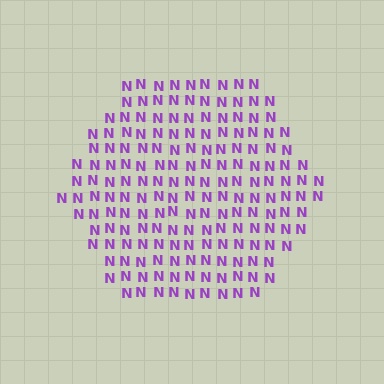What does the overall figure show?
The overall figure shows a hexagon.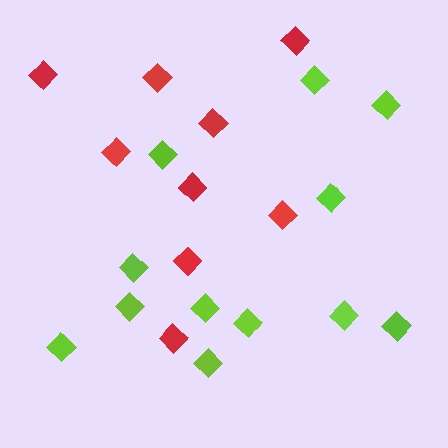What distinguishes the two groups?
There are 2 groups: one group of red diamonds (9) and one group of lime diamonds (12).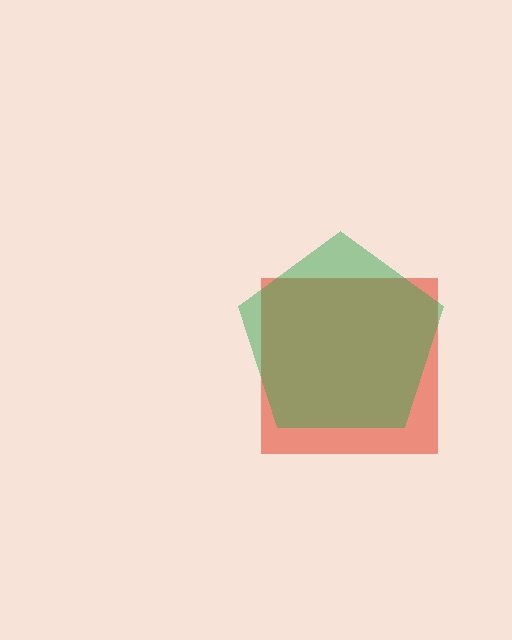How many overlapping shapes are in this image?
There are 2 overlapping shapes in the image.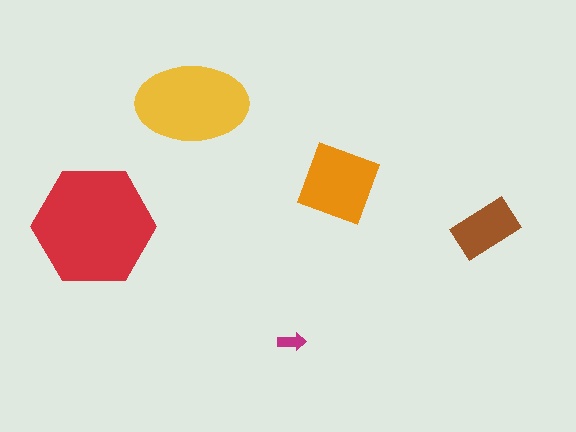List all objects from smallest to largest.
The magenta arrow, the brown rectangle, the orange diamond, the yellow ellipse, the red hexagon.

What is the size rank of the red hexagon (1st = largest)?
1st.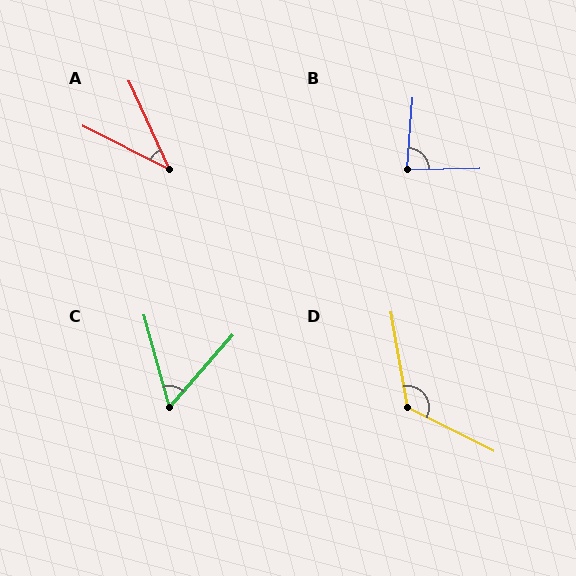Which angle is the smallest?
A, at approximately 39 degrees.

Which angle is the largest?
D, at approximately 127 degrees.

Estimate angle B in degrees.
Approximately 84 degrees.